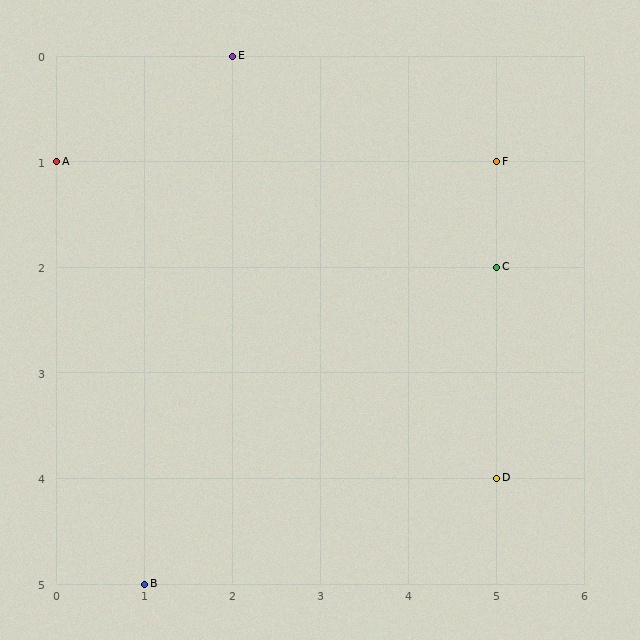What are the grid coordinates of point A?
Point A is at grid coordinates (0, 1).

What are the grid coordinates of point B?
Point B is at grid coordinates (1, 5).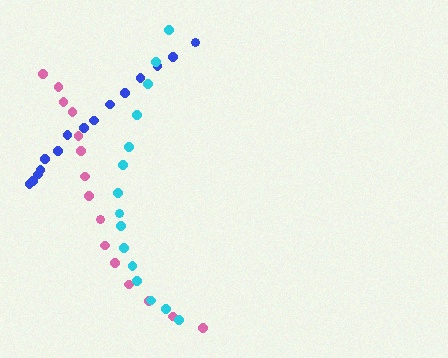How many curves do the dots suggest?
There are 3 distinct paths.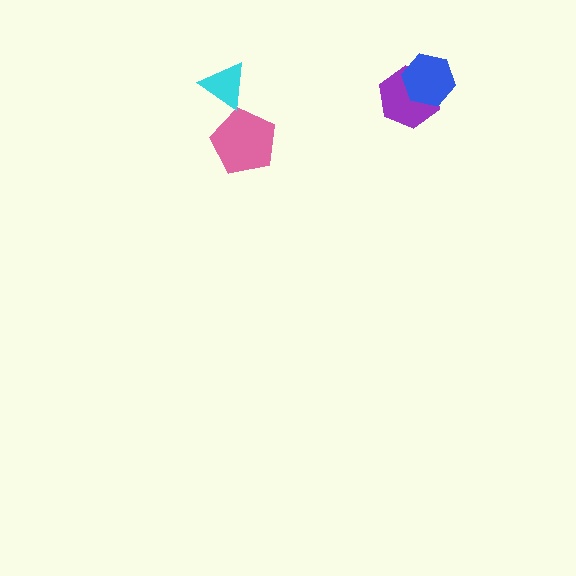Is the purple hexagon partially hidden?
Yes, it is partially covered by another shape.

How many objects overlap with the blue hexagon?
1 object overlaps with the blue hexagon.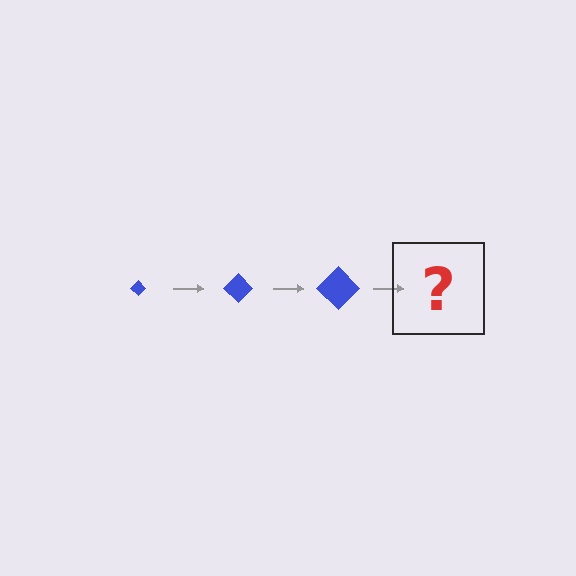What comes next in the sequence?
The next element should be a blue diamond, larger than the previous one.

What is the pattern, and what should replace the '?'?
The pattern is that the diamond gets progressively larger each step. The '?' should be a blue diamond, larger than the previous one.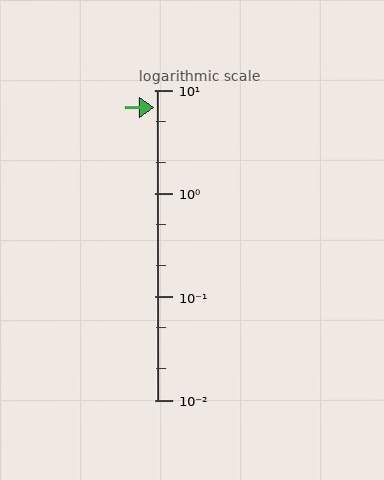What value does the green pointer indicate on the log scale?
The pointer indicates approximately 6.7.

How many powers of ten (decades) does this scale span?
The scale spans 3 decades, from 0.01 to 10.